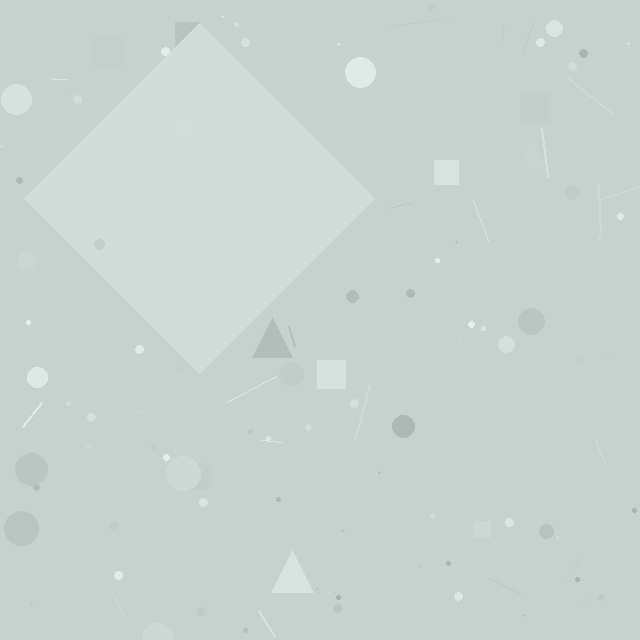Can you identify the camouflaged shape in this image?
The camouflaged shape is a diamond.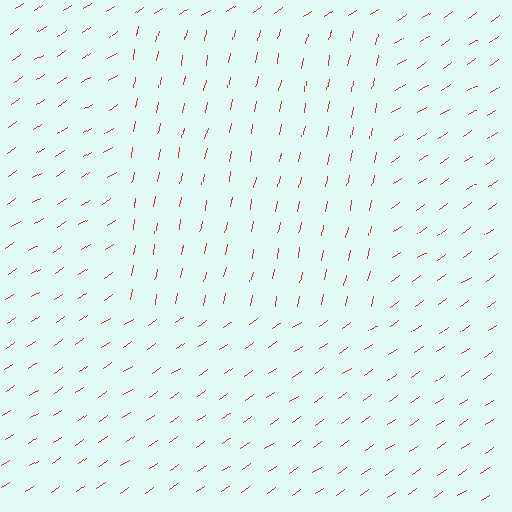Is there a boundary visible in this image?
Yes, there is a texture boundary formed by a change in line orientation.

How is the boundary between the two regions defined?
The boundary is defined purely by a change in line orientation (approximately 45 degrees difference). All lines are the same color and thickness.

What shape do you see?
I see a rectangle.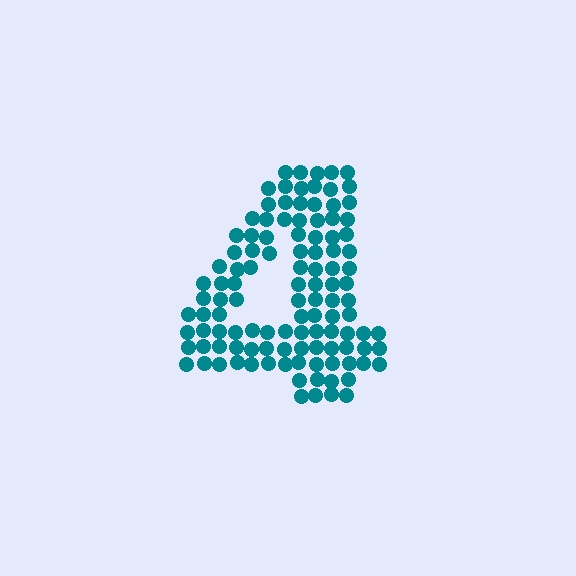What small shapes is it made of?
It is made of small circles.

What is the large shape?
The large shape is the digit 4.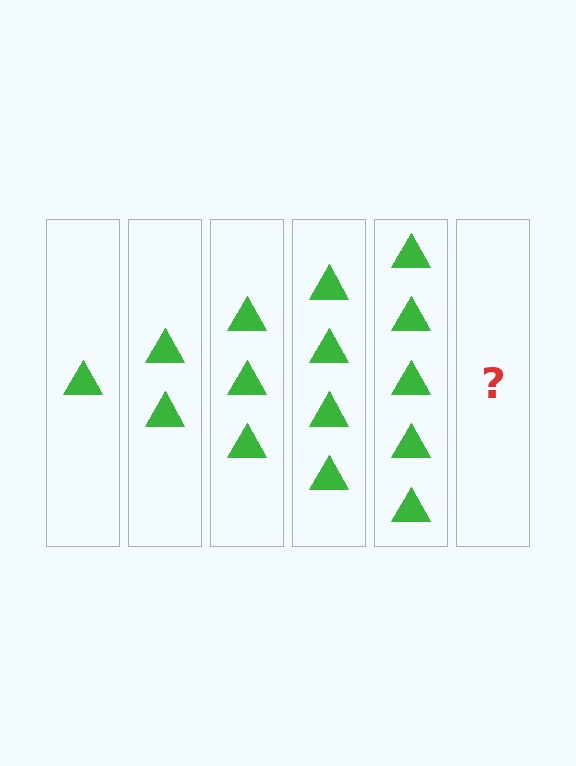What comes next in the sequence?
The next element should be 6 triangles.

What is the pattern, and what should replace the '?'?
The pattern is that each step adds one more triangle. The '?' should be 6 triangles.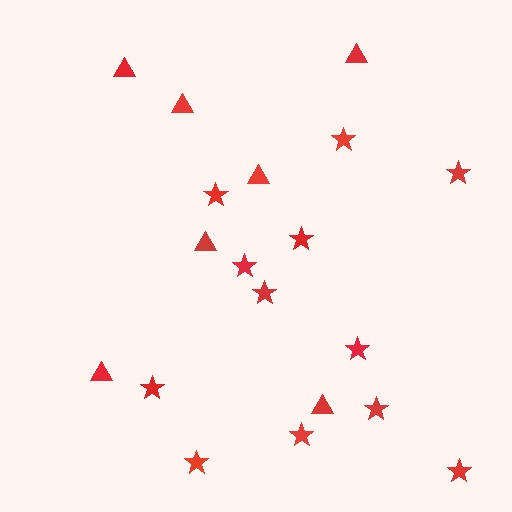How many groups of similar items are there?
There are 2 groups: one group of triangles (7) and one group of stars (12).